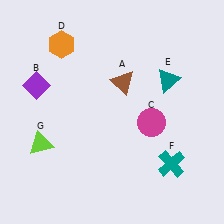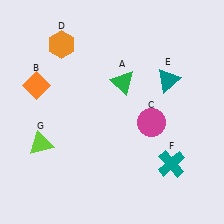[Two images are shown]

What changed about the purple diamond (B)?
In Image 1, B is purple. In Image 2, it changed to orange.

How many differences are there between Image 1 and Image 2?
There are 2 differences between the two images.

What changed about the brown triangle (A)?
In Image 1, A is brown. In Image 2, it changed to green.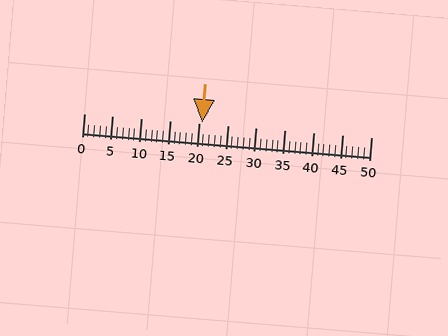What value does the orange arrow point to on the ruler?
The orange arrow points to approximately 21.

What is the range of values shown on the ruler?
The ruler shows values from 0 to 50.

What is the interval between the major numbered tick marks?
The major tick marks are spaced 5 units apart.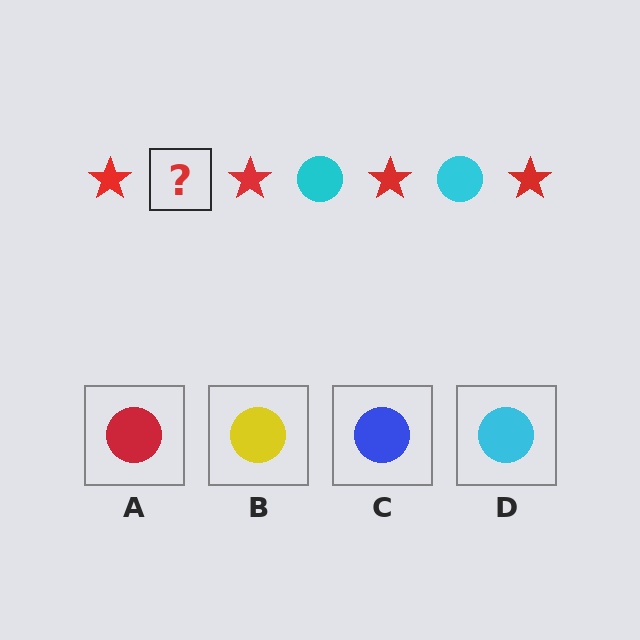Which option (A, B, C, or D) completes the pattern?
D.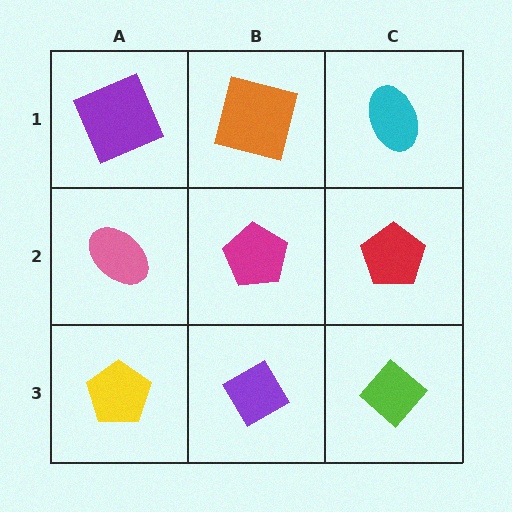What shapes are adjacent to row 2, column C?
A cyan ellipse (row 1, column C), a lime diamond (row 3, column C), a magenta pentagon (row 2, column B).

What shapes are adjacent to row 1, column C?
A red pentagon (row 2, column C), an orange square (row 1, column B).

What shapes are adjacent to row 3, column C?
A red pentagon (row 2, column C), a purple diamond (row 3, column B).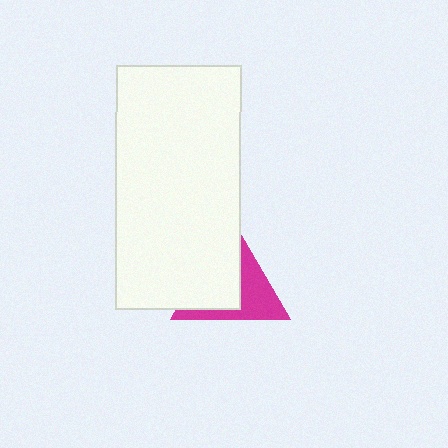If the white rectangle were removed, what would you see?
You would see the complete magenta triangle.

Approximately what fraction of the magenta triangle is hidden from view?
Roughly 56% of the magenta triangle is hidden behind the white rectangle.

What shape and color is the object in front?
The object in front is a white rectangle.